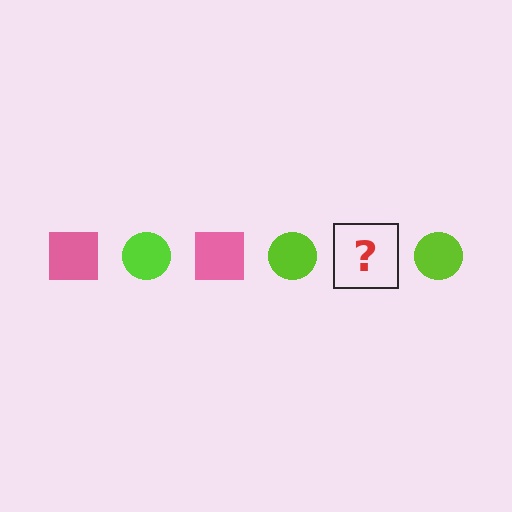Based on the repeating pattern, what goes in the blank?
The blank should be a pink square.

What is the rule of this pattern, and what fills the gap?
The rule is that the pattern alternates between pink square and lime circle. The gap should be filled with a pink square.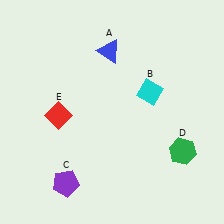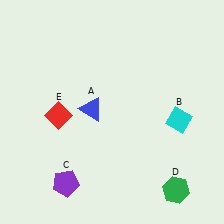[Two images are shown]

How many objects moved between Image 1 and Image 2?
3 objects moved between the two images.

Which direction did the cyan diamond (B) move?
The cyan diamond (B) moved right.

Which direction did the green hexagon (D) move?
The green hexagon (D) moved down.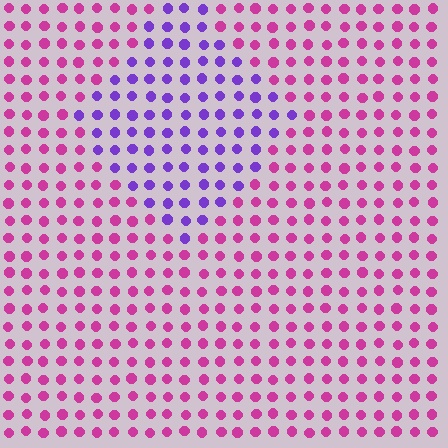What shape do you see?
I see a diamond.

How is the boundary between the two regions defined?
The boundary is defined purely by a slight shift in hue (about 52 degrees). Spacing, size, and orientation are identical on both sides.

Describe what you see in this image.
The image is filled with small magenta elements in a uniform arrangement. A diamond-shaped region is visible where the elements are tinted to a slightly different hue, forming a subtle color boundary.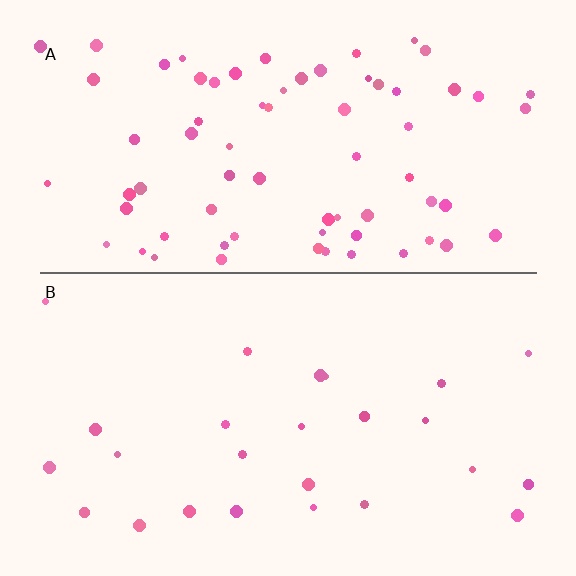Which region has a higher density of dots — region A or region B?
A (the top).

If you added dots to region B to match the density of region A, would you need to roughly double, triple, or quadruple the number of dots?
Approximately triple.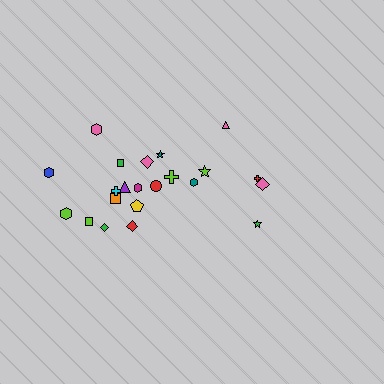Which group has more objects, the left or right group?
The left group.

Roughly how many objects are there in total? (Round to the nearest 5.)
Roughly 20 objects in total.